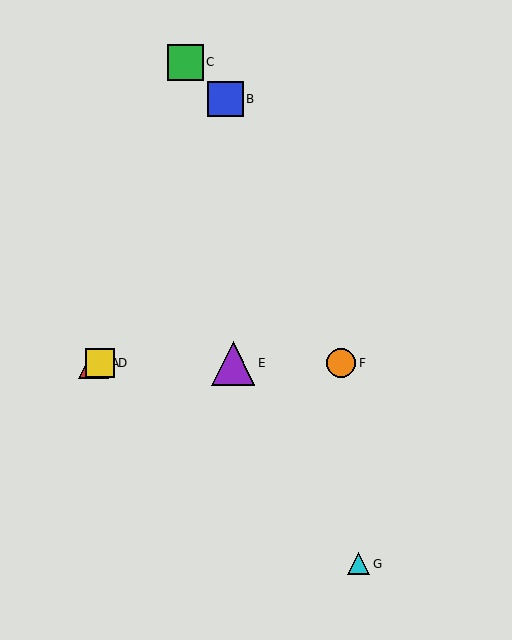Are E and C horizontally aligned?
No, E is at y≈363 and C is at y≈62.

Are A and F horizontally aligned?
Yes, both are at y≈363.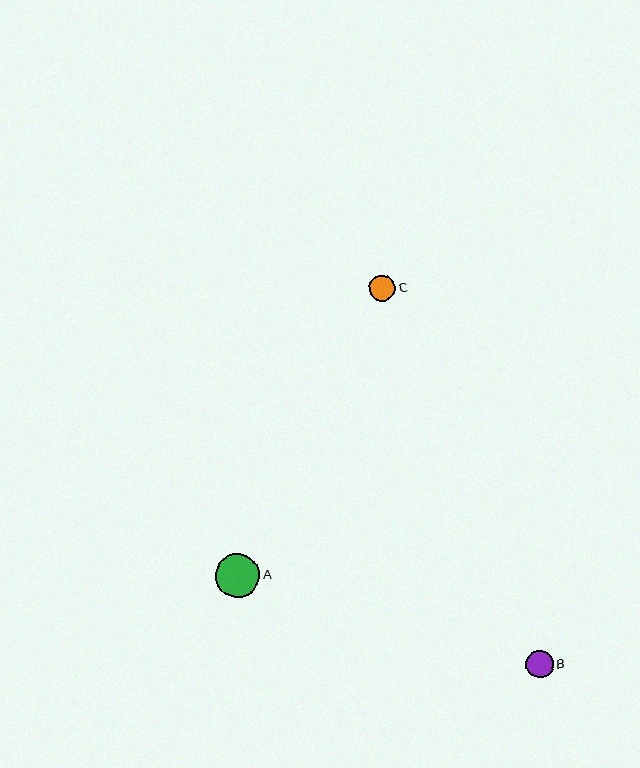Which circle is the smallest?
Circle C is the smallest with a size of approximately 27 pixels.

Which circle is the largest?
Circle A is the largest with a size of approximately 45 pixels.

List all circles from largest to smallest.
From largest to smallest: A, B, C.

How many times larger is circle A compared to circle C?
Circle A is approximately 1.7 times the size of circle C.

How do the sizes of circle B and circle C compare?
Circle B and circle C are approximately the same size.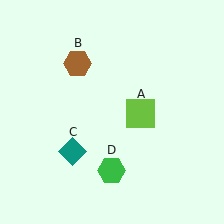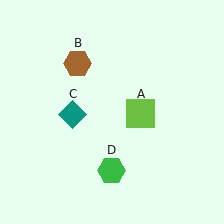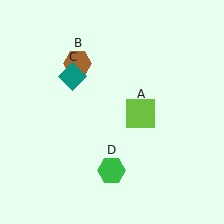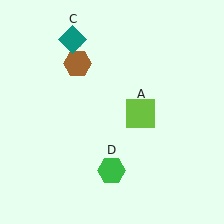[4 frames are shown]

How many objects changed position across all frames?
1 object changed position: teal diamond (object C).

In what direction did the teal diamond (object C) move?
The teal diamond (object C) moved up.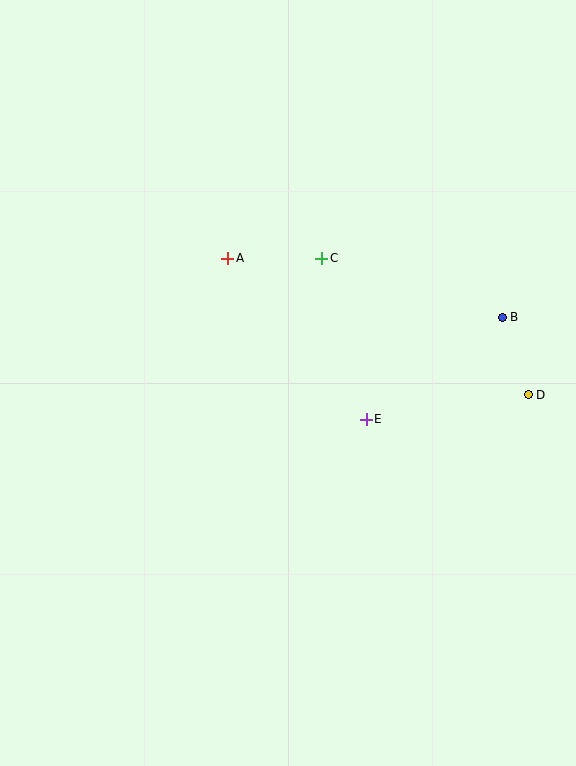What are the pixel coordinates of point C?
Point C is at (322, 258).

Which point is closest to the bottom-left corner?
Point E is closest to the bottom-left corner.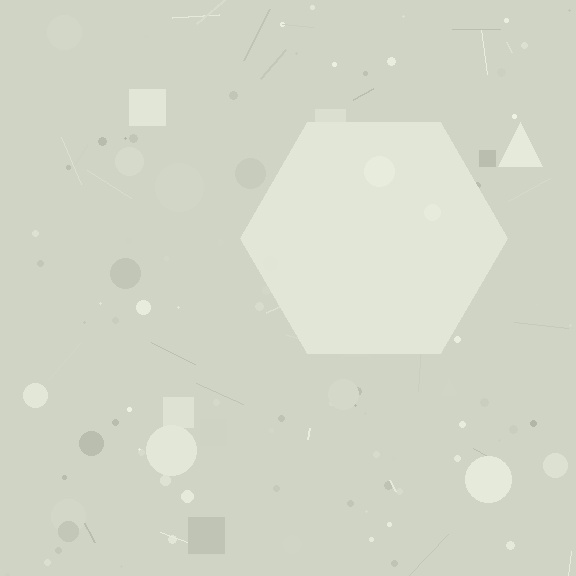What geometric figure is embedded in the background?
A hexagon is embedded in the background.